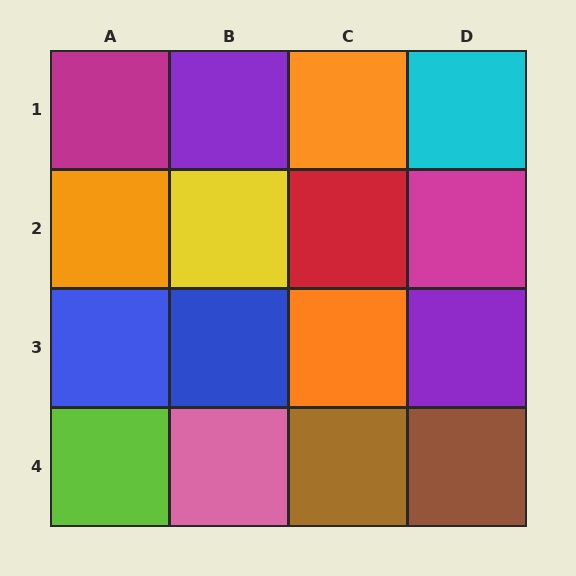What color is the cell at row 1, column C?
Orange.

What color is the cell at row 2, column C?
Red.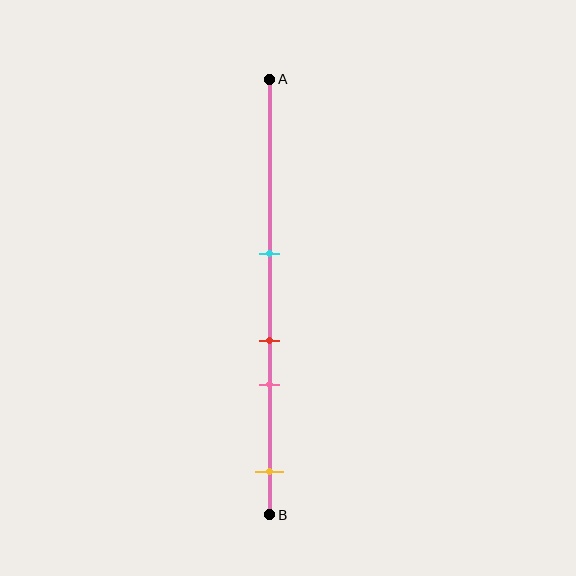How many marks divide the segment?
There are 4 marks dividing the segment.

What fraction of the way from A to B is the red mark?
The red mark is approximately 60% (0.6) of the way from A to B.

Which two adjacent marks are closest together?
The red and pink marks are the closest adjacent pair.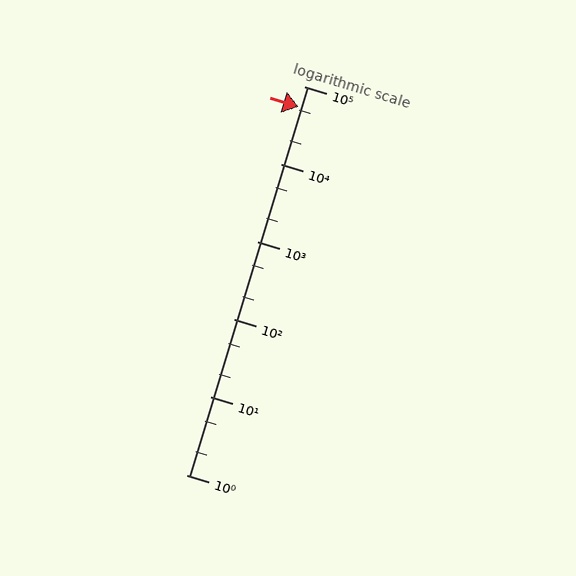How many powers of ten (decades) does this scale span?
The scale spans 5 decades, from 1 to 100000.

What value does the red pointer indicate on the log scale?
The pointer indicates approximately 55000.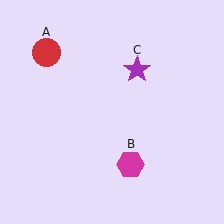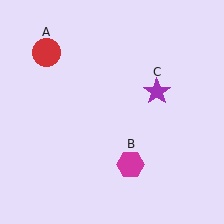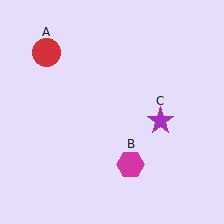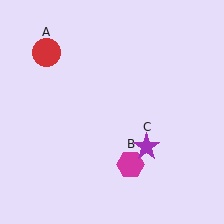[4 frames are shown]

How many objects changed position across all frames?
1 object changed position: purple star (object C).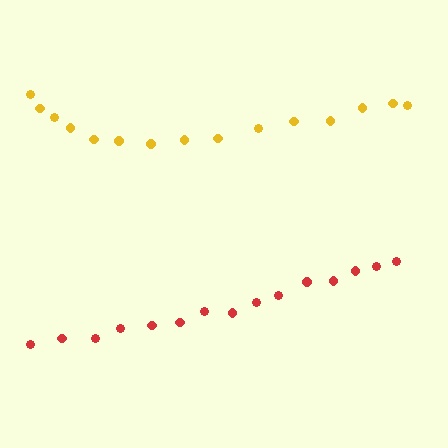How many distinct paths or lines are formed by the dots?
There are 2 distinct paths.